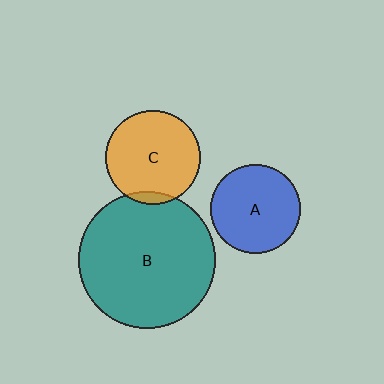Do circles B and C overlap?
Yes.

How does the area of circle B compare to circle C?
Approximately 2.1 times.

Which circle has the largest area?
Circle B (teal).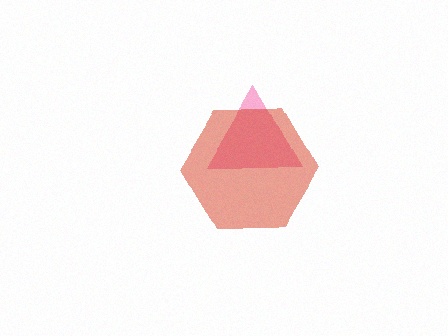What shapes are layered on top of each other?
The layered shapes are: a pink triangle, a red hexagon.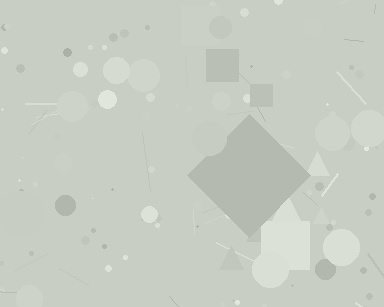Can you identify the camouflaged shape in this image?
The camouflaged shape is a diamond.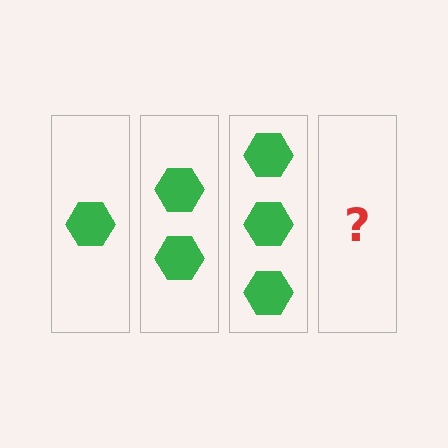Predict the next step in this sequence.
The next step is 4 hexagons.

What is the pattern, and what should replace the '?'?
The pattern is that each step adds one more hexagon. The '?' should be 4 hexagons.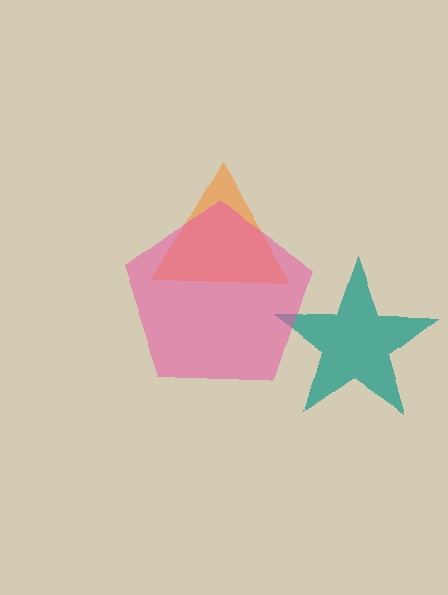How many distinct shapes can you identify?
There are 3 distinct shapes: a teal star, an orange triangle, a pink pentagon.